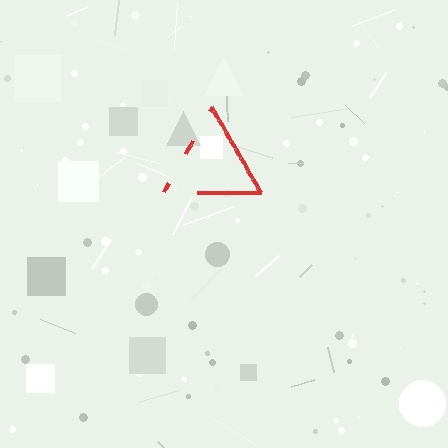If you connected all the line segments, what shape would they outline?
They would outline a triangle.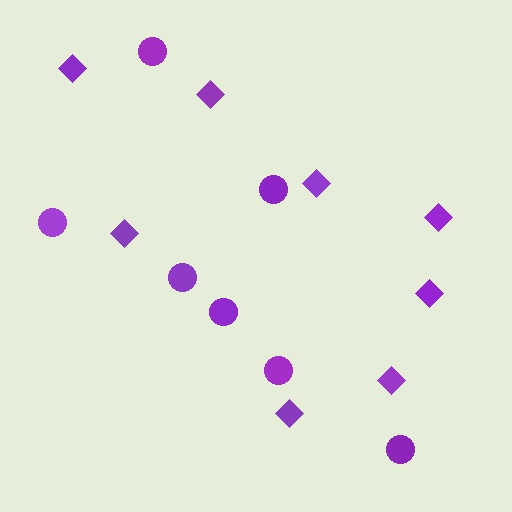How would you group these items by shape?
There are 2 groups: one group of circles (7) and one group of diamonds (8).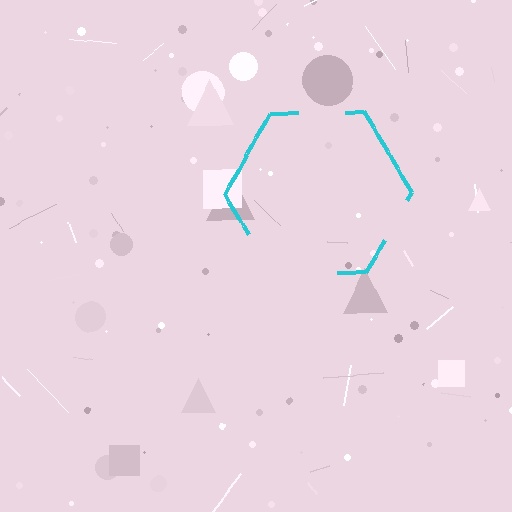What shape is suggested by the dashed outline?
The dashed outline suggests a hexagon.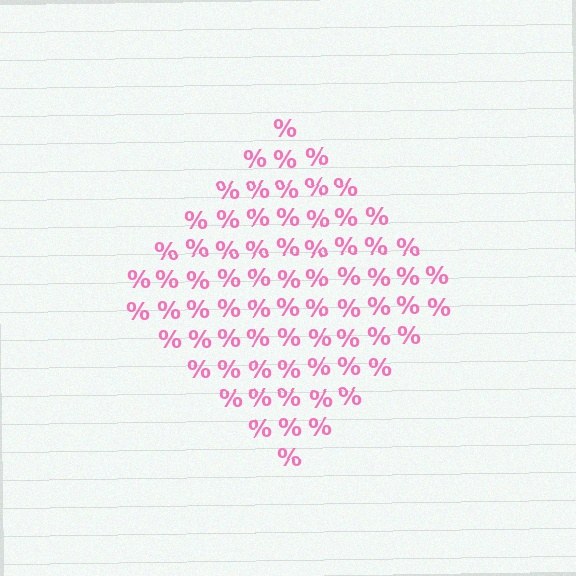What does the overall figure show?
The overall figure shows a diamond.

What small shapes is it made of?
It is made of small percent signs.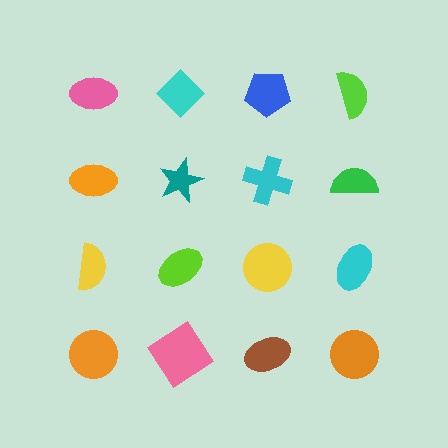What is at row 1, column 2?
A cyan diamond.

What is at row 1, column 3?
A blue pentagon.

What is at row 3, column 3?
A yellow circle.